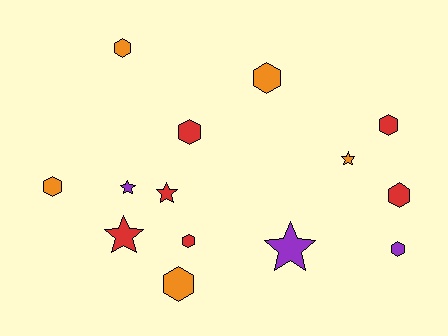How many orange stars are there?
There is 1 orange star.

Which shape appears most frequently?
Hexagon, with 9 objects.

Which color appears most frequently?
Red, with 6 objects.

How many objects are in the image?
There are 14 objects.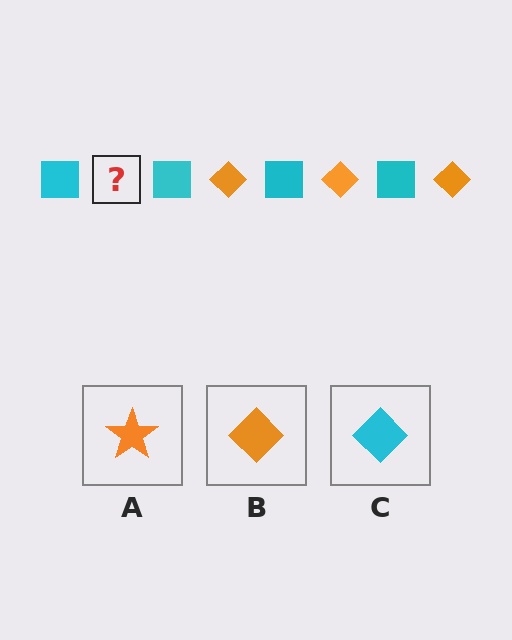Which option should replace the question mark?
Option B.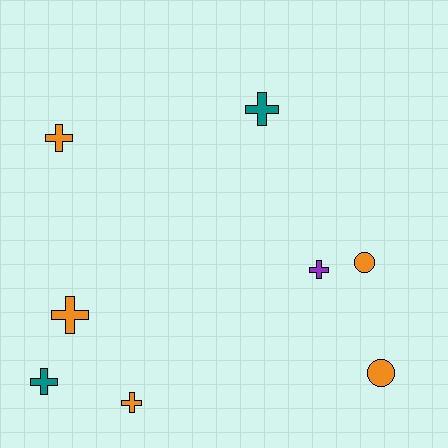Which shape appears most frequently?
Cross, with 6 objects.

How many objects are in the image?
There are 8 objects.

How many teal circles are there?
There are no teal circles.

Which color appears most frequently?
Orange, with 5 objects.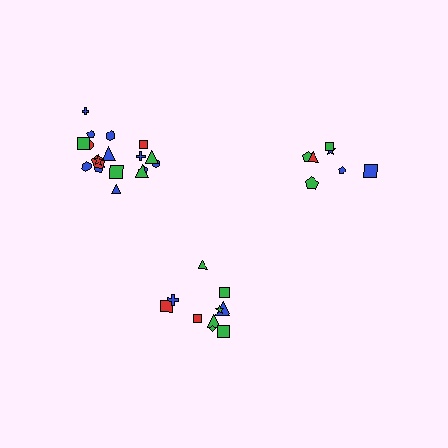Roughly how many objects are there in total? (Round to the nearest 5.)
Roughly 35 objects in total.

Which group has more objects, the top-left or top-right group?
The top-left group.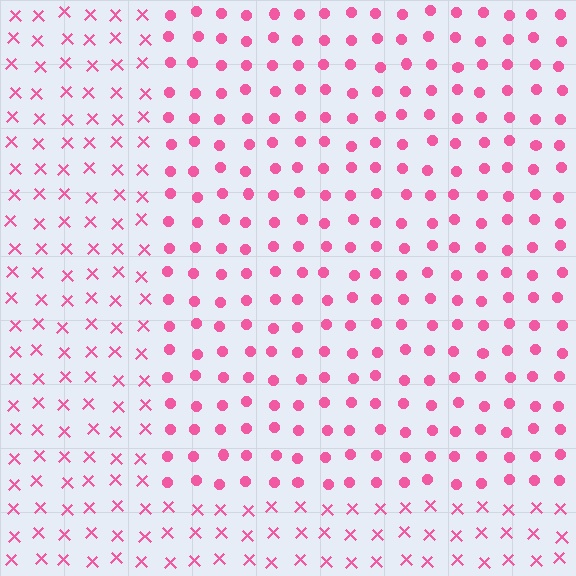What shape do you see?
I see a rectangle.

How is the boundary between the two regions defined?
The boundary is defined by a change in element shape: circles inside vs. X marks outside. All elements share the same color and spacing.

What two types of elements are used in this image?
The image uses circles inside the rectangle region and X marks outside it.